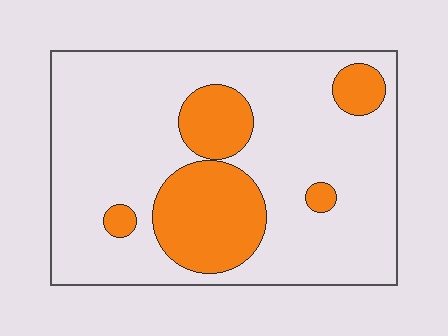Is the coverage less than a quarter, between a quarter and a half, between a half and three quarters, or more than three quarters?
Less than a quarter.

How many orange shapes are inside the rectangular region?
5.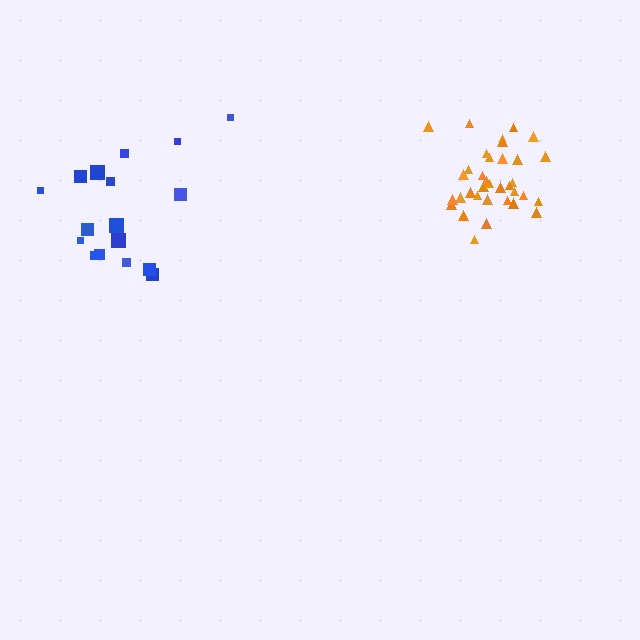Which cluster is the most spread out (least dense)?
Blue.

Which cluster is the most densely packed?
Orange.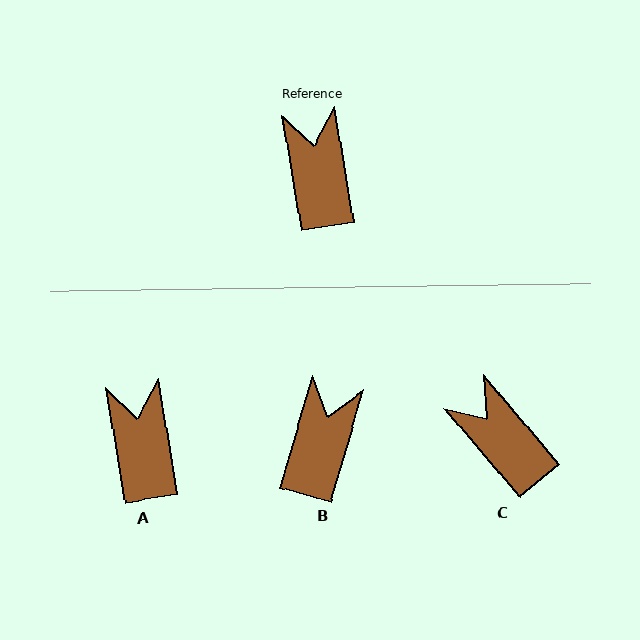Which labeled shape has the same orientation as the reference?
A.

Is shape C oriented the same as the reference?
No, it is off by about 31 degrees.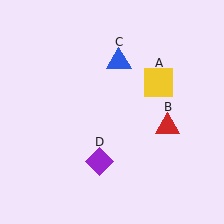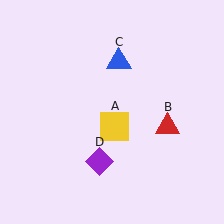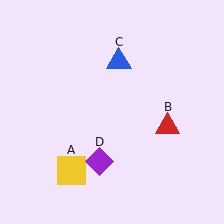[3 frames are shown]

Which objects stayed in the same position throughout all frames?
Red triangle (object B) and blue triangle (object C) and purple diamond (object D) remained stationary.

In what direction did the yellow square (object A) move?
The yellow square (object A) moved down and to the left.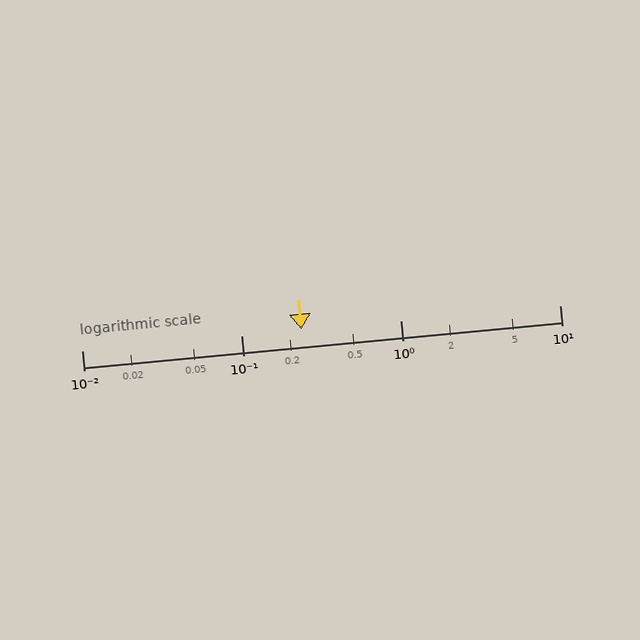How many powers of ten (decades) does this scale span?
The scale spans 3 decades, from 0.01 to 10.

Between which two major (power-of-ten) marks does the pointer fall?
The pointer is between 0.1 and 1.